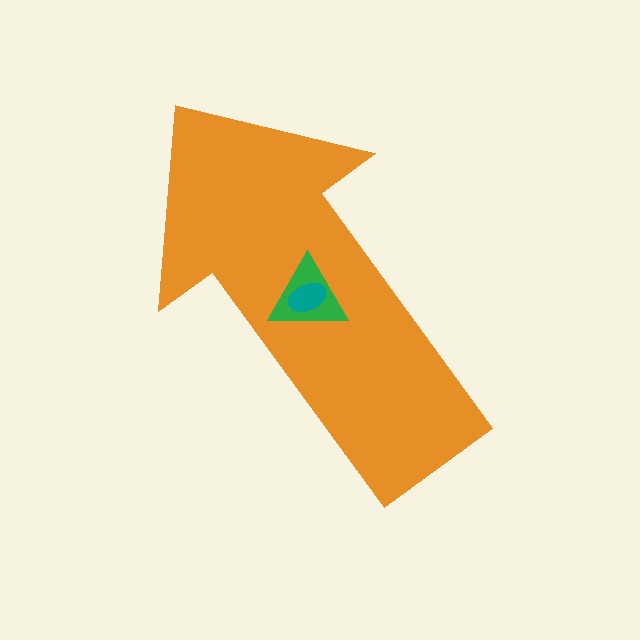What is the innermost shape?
The teal ellipse.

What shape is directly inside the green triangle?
The teal ellipse.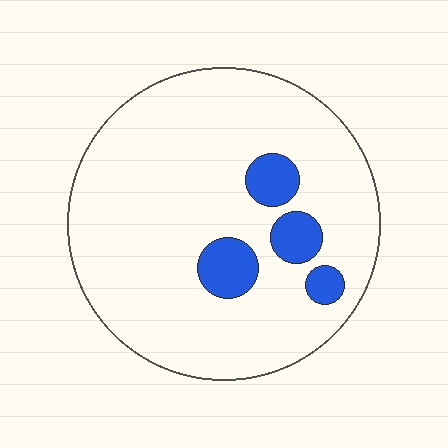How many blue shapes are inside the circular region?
4.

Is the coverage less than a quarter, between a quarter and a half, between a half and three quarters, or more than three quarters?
Less than a quarter.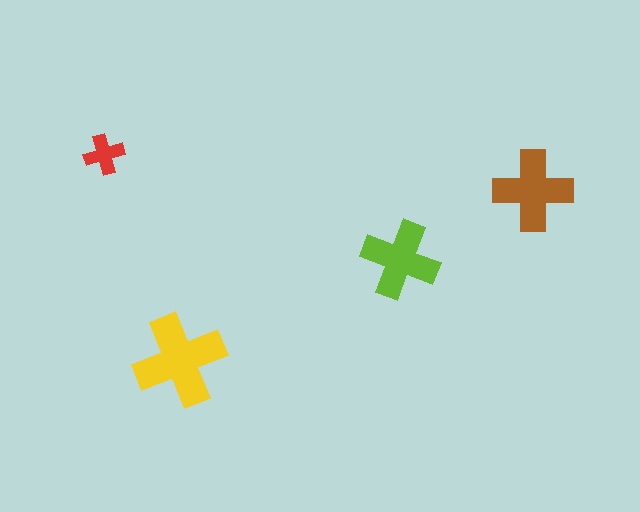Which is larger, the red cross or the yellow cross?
The yellow one.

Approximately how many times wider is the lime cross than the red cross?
About 2 times wider.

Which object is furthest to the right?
The brown cross is rightmost.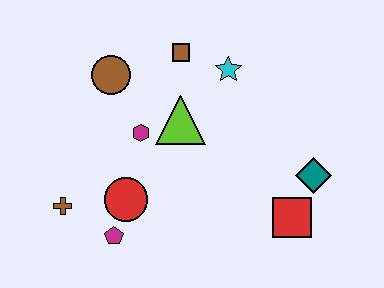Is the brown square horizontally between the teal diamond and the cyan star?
No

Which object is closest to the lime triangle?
The magenta hexagon is closest to the lime triangle.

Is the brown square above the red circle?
Yes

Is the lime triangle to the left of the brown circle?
No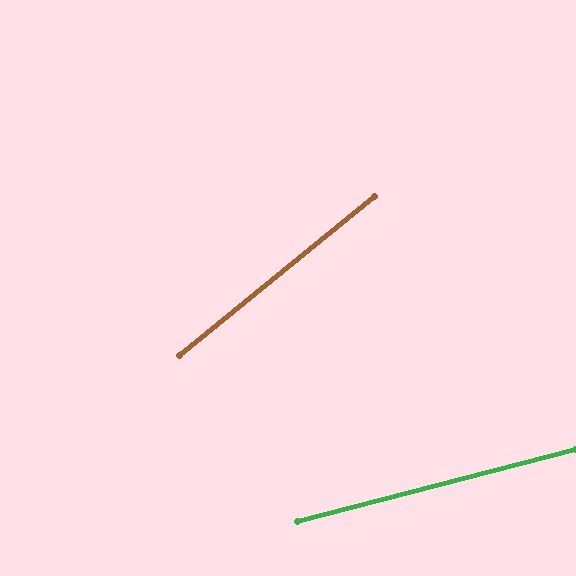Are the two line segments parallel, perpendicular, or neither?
Neither parallel nor perpendicular — they differ by about 25°.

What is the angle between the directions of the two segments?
Approximately 25 degrees.